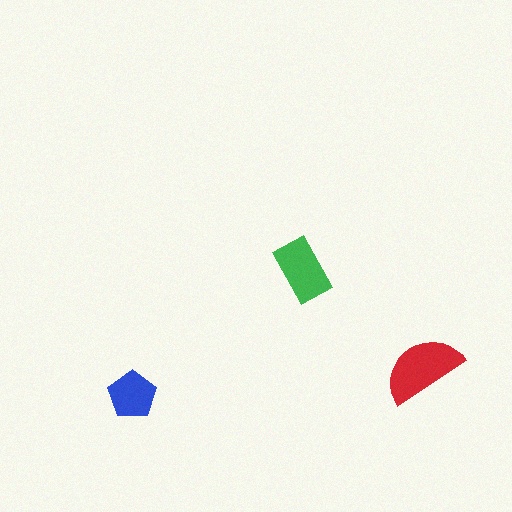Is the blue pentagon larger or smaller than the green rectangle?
Smaller.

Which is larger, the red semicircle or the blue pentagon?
The red semicircle.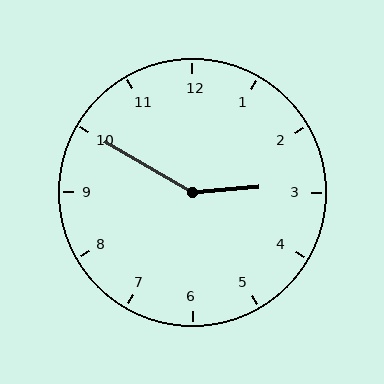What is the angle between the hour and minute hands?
Approximately 145 degrees.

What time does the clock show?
2:50.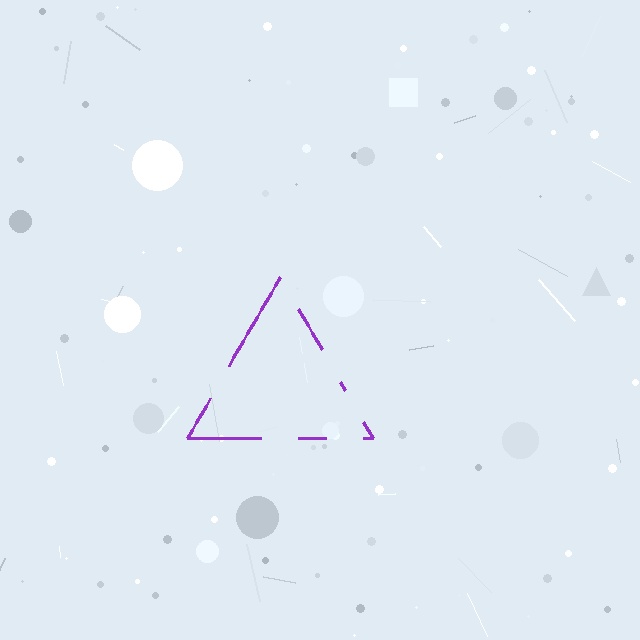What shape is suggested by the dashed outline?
The dashed outline suggests a triangle.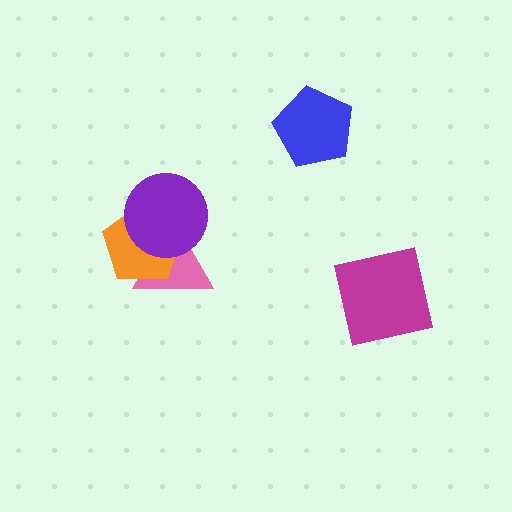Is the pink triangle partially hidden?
Yes, it is partially covered by another shape.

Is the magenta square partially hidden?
No, no other shape covers it.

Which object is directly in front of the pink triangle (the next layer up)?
The orange pentagon is directly in front of the pink triangle.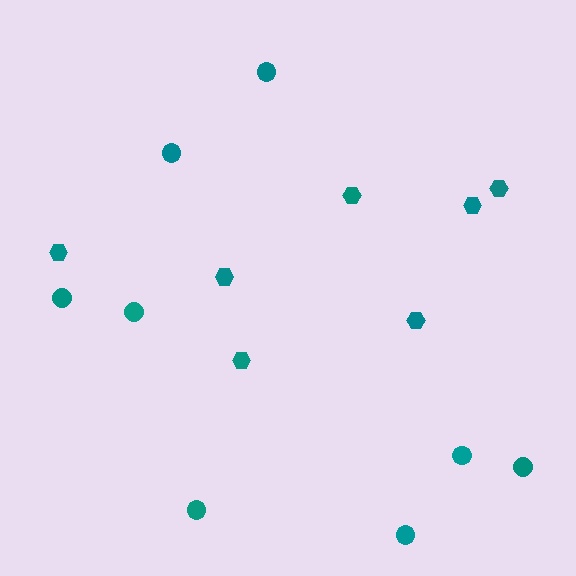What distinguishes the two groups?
There are 2 groups: one group of hexagons (7) and one group of circles (8).